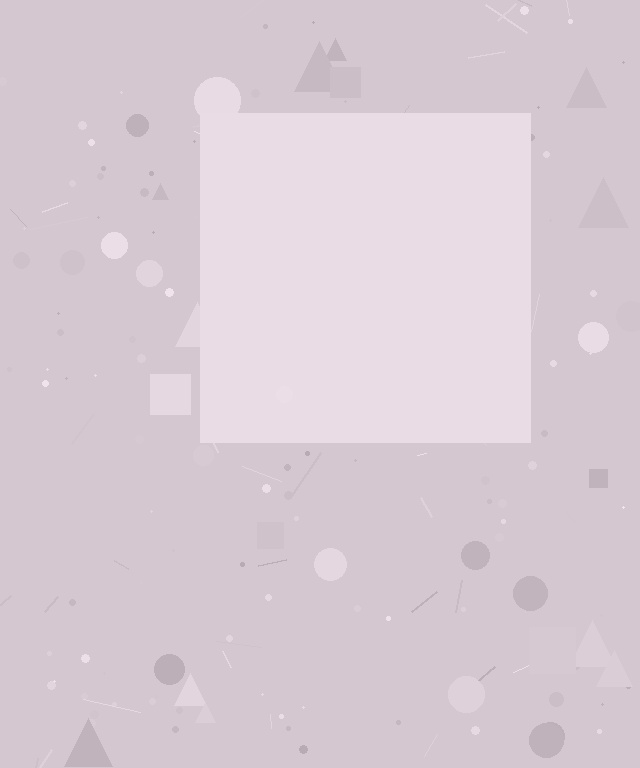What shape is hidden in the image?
A square is hidden in the image.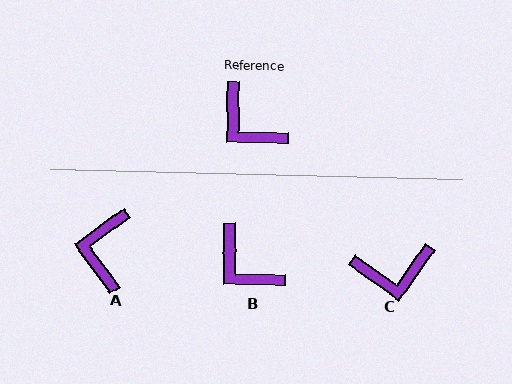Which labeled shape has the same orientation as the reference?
B.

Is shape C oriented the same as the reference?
No, it is off by about 54 degrees.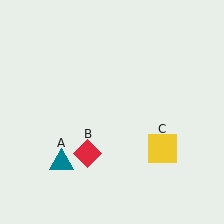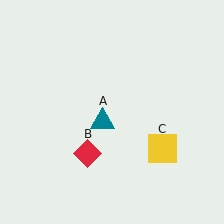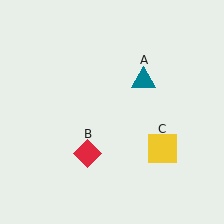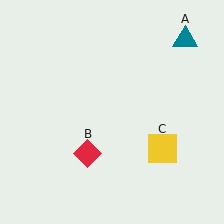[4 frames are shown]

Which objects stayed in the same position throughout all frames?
Red diamond (object B) and yellow square (object C) remained stationary.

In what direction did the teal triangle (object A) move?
The teal triangle (object A) moved up and to the right.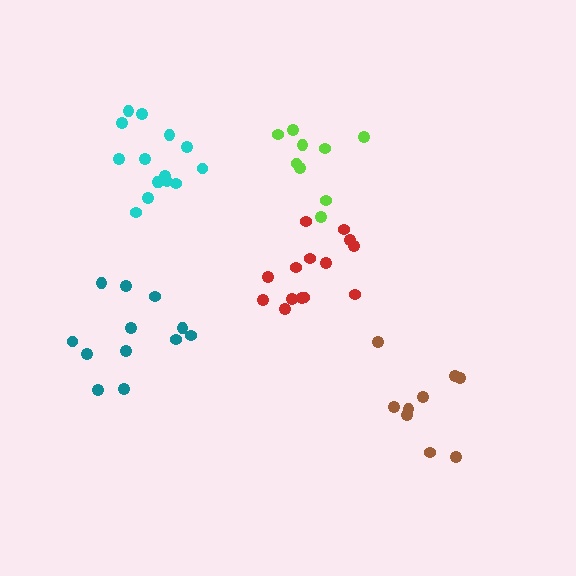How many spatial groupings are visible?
There are 5 spatial groupings.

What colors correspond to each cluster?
The clusters are colored: teal, brown, cyan, lime, red.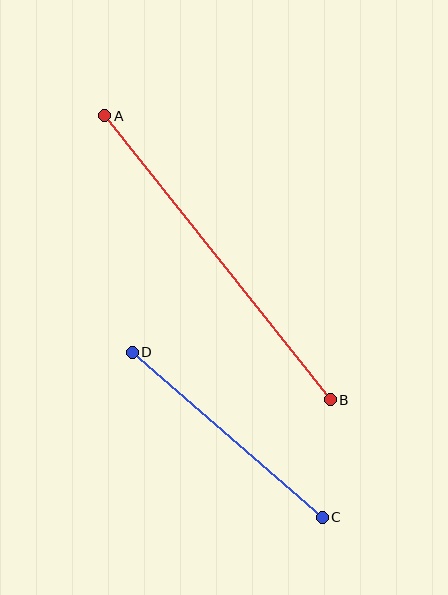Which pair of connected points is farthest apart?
Points A and B are farthest apart.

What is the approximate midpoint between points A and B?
The midpoint is at approximately (218, 258) pixels.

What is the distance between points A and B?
The distance is approximately 363 pixels.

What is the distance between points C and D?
The distance is approximately 251 pixels.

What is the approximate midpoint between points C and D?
The midpoint is at approximately (227, 435) pixels.